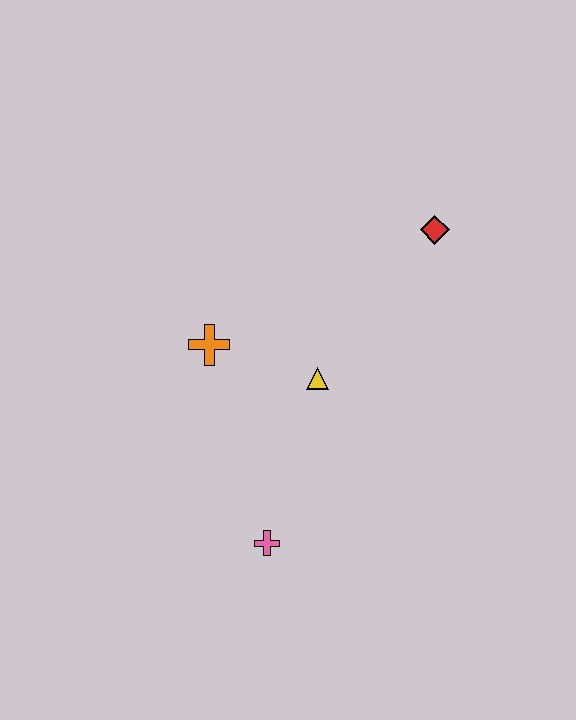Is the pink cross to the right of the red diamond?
No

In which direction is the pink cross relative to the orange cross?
The pink cross is below the orange cross.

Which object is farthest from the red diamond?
The pink cross is farthest from the red diamond.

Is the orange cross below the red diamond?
Yes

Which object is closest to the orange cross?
The yellow triangle is closest to the orange cross.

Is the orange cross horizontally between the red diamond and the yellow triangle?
No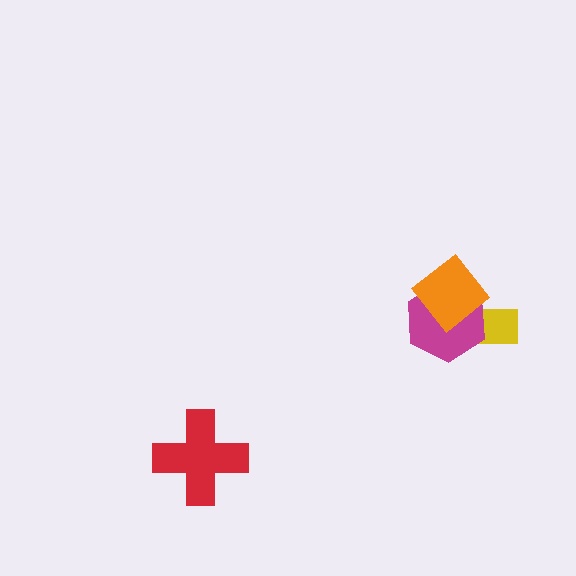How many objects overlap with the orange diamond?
1 object overlaps with the orange diamond.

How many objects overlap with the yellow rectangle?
1 object overlaps with the yellow rectangle.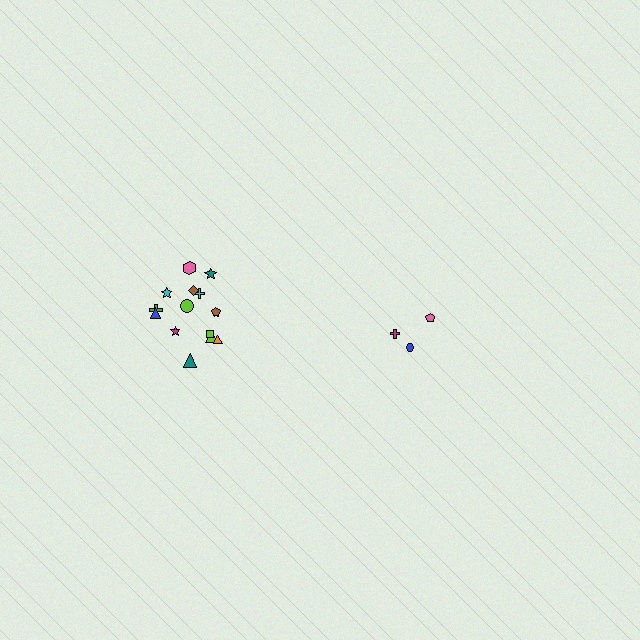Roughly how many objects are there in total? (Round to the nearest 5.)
Roughly 20 objects in total.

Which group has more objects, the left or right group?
The left group.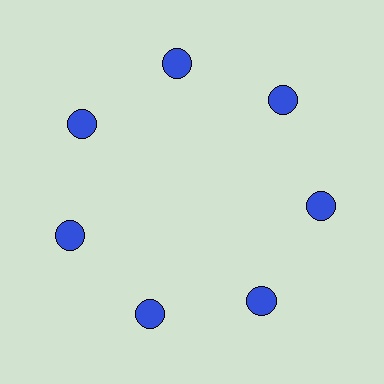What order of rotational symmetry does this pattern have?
This pattern has 7-fold rotational symmetry.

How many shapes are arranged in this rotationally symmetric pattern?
There are 7 shapes, arranged in 7 groups of 1.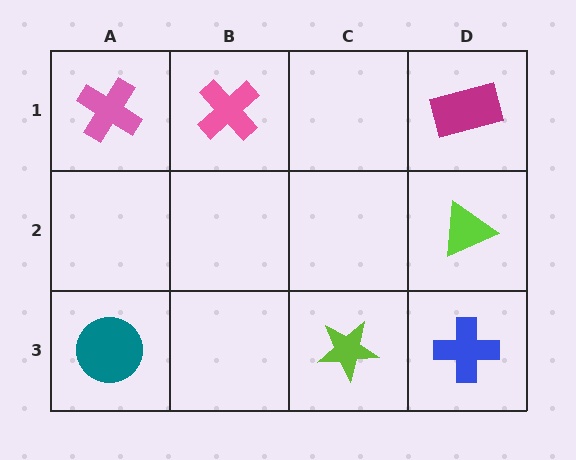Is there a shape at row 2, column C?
No, that cell is empty.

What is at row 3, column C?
A lime star.